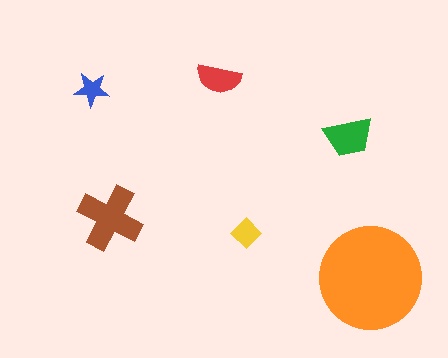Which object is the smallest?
The blue star.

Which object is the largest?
The orange circle.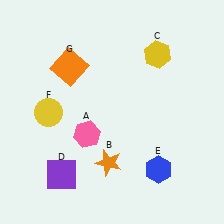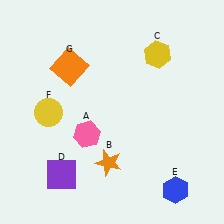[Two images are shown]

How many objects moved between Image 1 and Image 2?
1 object moved between the two images.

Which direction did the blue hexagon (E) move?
The blue hexagon (E) moved down.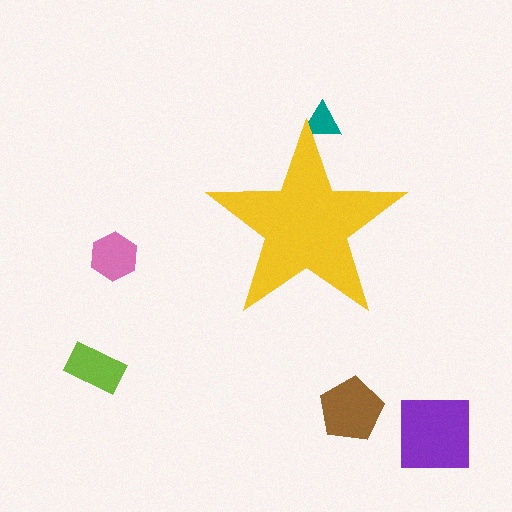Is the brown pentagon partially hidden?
No, the brown pentagon is fully visible.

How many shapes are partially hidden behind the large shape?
1 shape is partially hidden.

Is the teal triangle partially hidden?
Yes, the teal triangle is partially hidden behind the yellow star.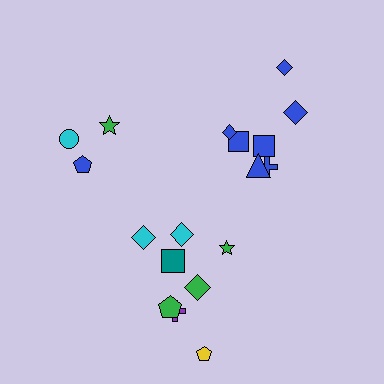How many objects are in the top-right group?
There are 7 objects.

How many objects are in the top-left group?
There are 3 objects.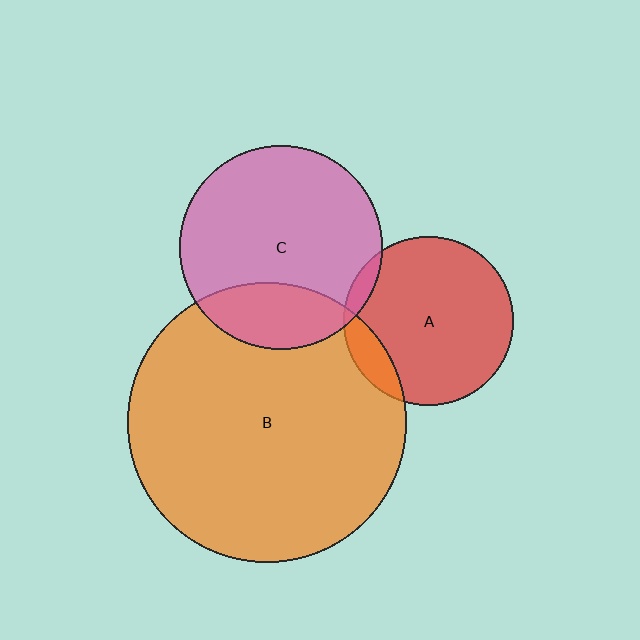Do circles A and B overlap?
Yes.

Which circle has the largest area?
Circle B (orange).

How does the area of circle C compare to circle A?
Approximately 1.4 times.